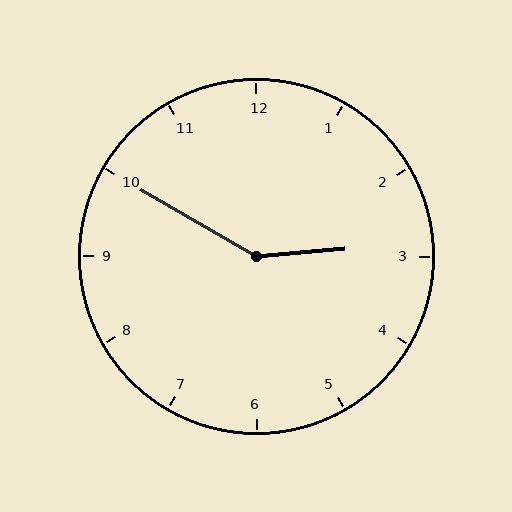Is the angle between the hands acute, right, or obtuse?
It is obtuse.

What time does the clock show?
2:50.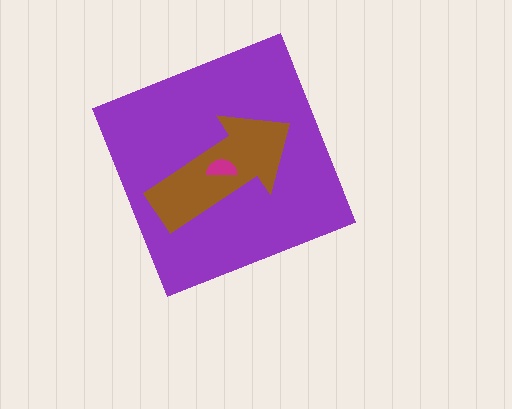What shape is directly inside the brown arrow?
The magenta semicircle.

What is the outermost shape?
The purple diamond.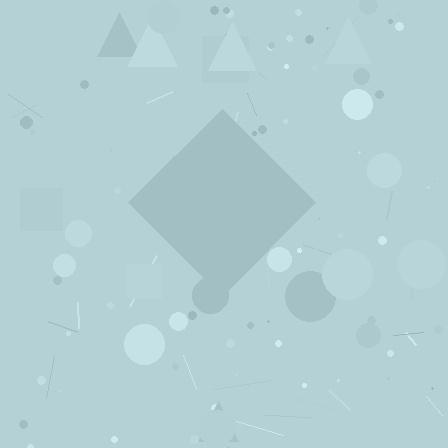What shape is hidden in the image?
A diamond is hidden in the image.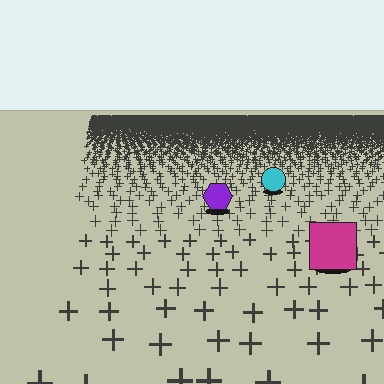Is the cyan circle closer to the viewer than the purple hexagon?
No. The purple hexagon is closer — you can tell from the texture gradient: the ground texture is coarser near it.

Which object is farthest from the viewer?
The cyan circle is farthest from the viewer. It appears smaller and the ground texture around it is denser.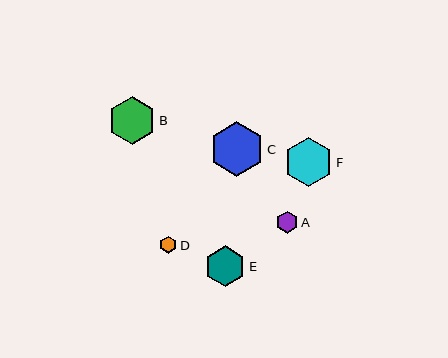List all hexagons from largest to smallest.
From largest to smallest: C, F, B, E, A, D.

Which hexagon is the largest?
Hexagon C is the largest with a size of approximately 54 pixels.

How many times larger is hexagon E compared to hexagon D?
Hexagon E is approximately 2.4 times the size of hexagon D.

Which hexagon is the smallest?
Hexagon D is the smallest with a size of approximately 17 pixels.